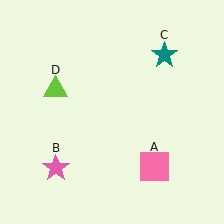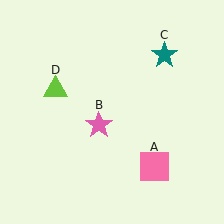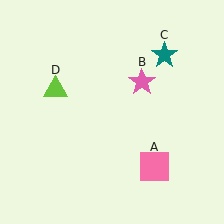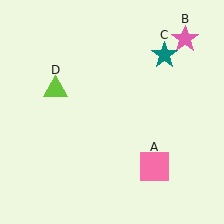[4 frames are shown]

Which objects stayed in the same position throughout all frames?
Pink square (object A) and teal star (object C) and lime triangle (object D) remained stationary.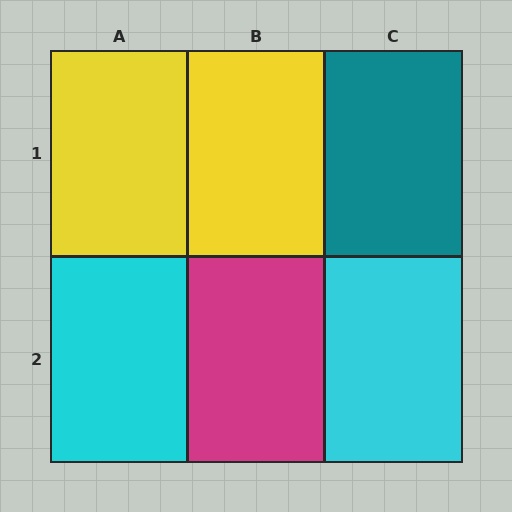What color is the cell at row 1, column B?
Yellow.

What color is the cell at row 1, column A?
Yellow.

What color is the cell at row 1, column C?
Teal.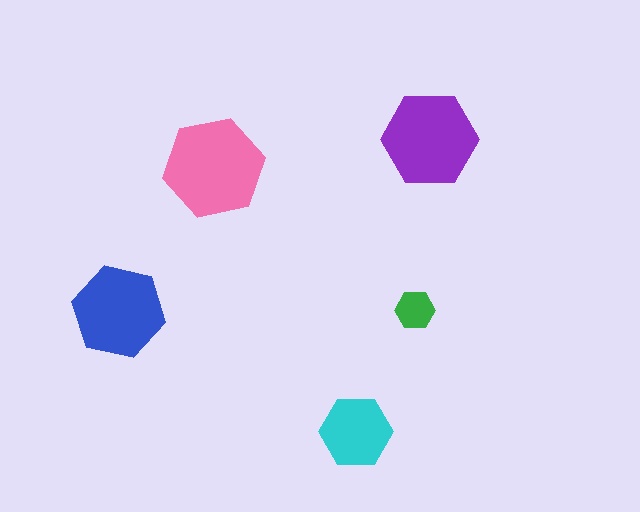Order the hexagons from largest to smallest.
the pink one, the purple one, the blue one, the cyan one, the green one.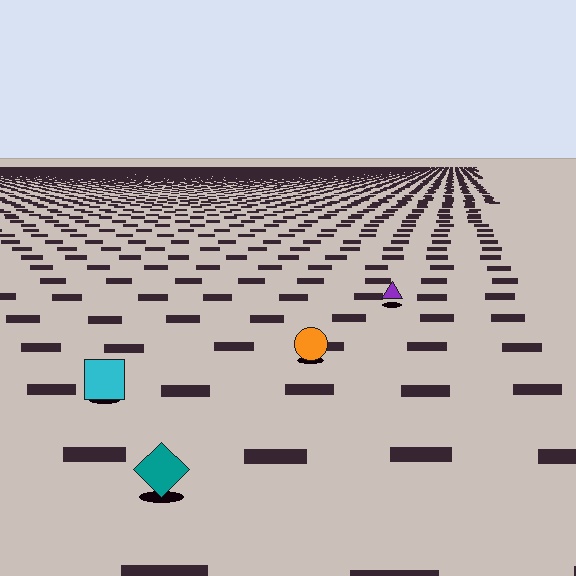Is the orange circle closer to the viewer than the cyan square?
No. The cyan square is closer — you can tell from the texture gradient: the ground texture is coarser near it.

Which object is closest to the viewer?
The teal diamond is closest. The texture marks near it are larger and more spread out.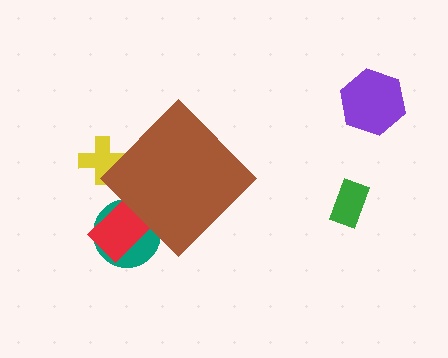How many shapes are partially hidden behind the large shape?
3 shapes are partially hidden.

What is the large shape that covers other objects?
A brown diamond.